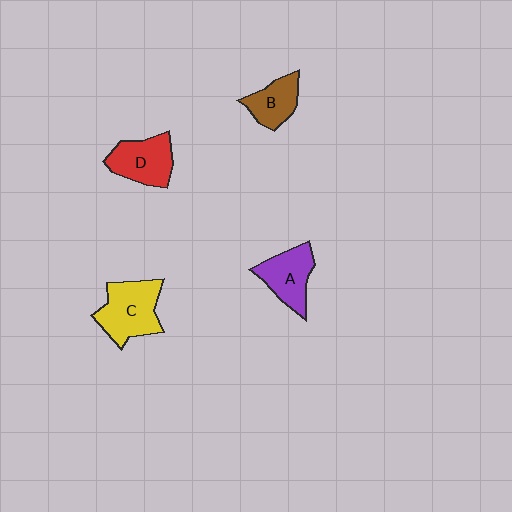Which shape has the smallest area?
Shape B (brown).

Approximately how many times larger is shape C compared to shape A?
Approximately 1.3 times.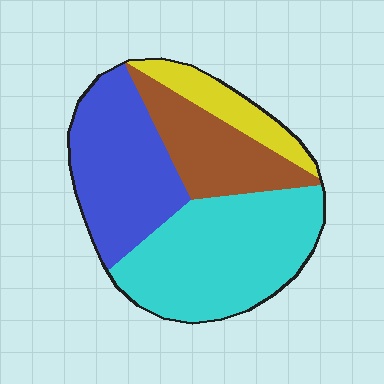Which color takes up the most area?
Cyan, at roughly 40%.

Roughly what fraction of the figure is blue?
Blue covers 30% of the figure.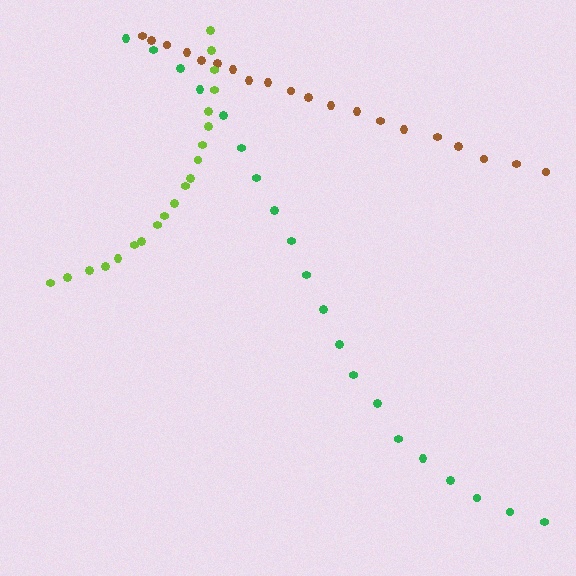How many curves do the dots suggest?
There are 3 distinct paths.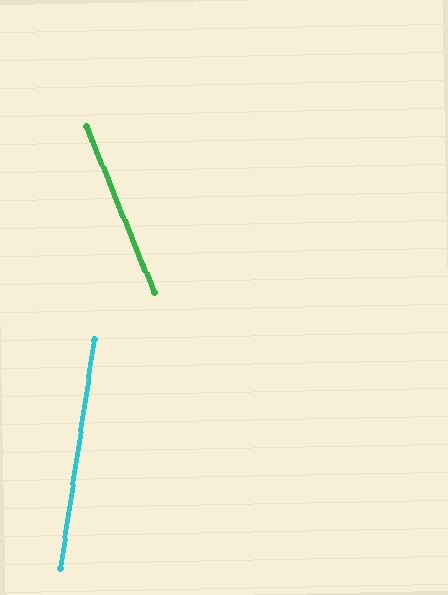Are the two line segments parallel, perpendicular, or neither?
Neither parallel nor perpendicular — they differ by about 31°.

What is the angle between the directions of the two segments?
Approximately 31 degrees.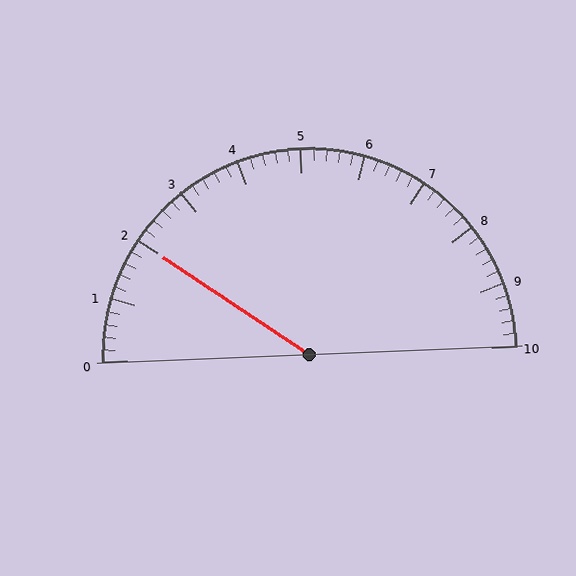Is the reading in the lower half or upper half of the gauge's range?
The reading is in the lower half of the range (0 to 10).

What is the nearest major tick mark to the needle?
The nearest major tick mark is 2.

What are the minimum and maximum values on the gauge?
The gauge ranges from 0 to 10.